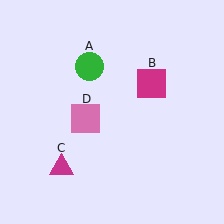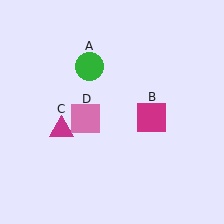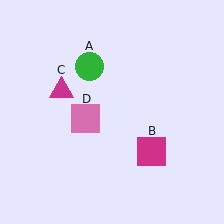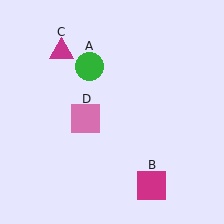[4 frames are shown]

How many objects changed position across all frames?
2 objects changed position: magenta square (object B), magenta triangle (object C).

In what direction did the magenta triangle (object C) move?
The magenta triangle (object C) moved up.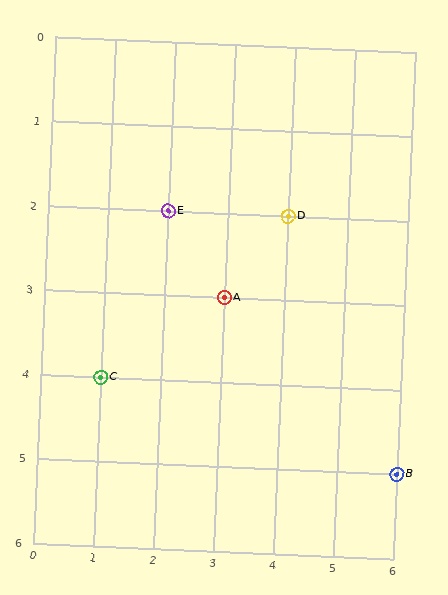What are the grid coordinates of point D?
Point D is at grid coordinates (4, 2).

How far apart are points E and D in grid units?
Points E and D are 2 columns apart.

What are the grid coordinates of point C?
Point C is at grid coordinates (1, 4).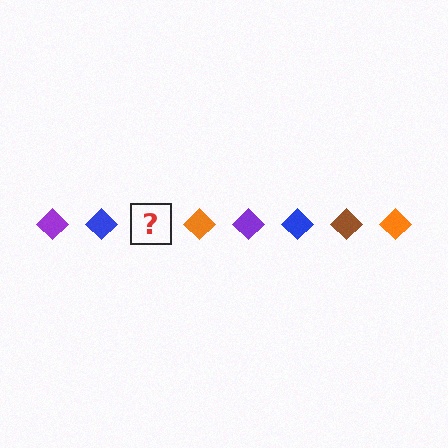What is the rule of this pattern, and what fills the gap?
The rule is that the pattern cycles through purple, blue, brown, orange diamonds. The gap should be filled with a brown diamond.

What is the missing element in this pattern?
The missing element is a brown diamond.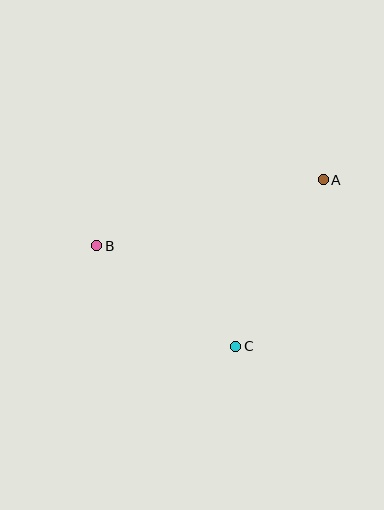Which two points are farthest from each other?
Points A and B are farthest from each other.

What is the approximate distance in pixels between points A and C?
The distance between A and C is approximately 188 pixels.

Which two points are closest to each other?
Points B and C are closest to each other.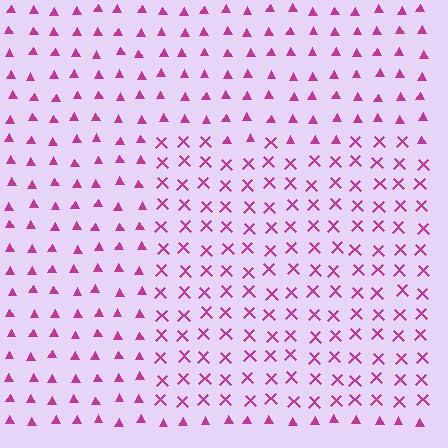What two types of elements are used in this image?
The image uses X marks inside the rectangle region and triangles outside it.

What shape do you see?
I see a rectangle.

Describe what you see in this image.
The image is filled with small magenta elements arranged in a uniform grid. A rectangle-shaped region contains X marks, while the surrounding area contains triangles. The boundary is defined purely by the change in element shape.